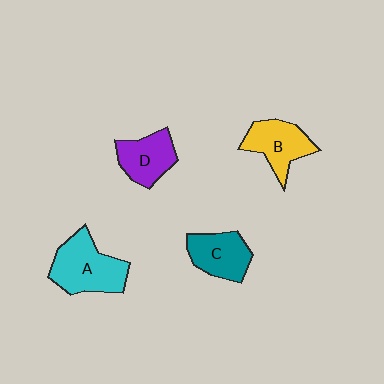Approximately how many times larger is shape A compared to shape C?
Approximately 1.4 times.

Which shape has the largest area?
Shape A (cyan).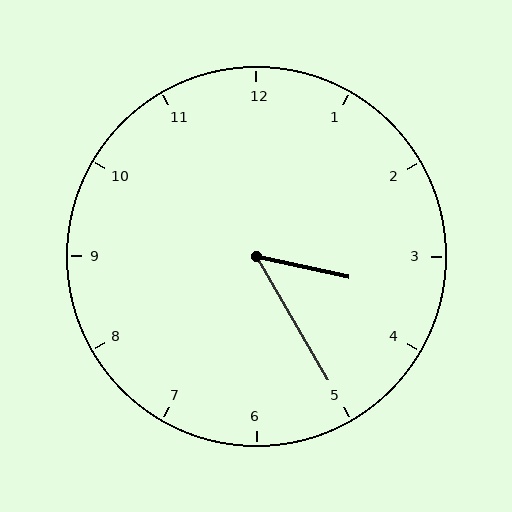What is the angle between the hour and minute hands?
Approximately 48 degrees.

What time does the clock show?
3:25.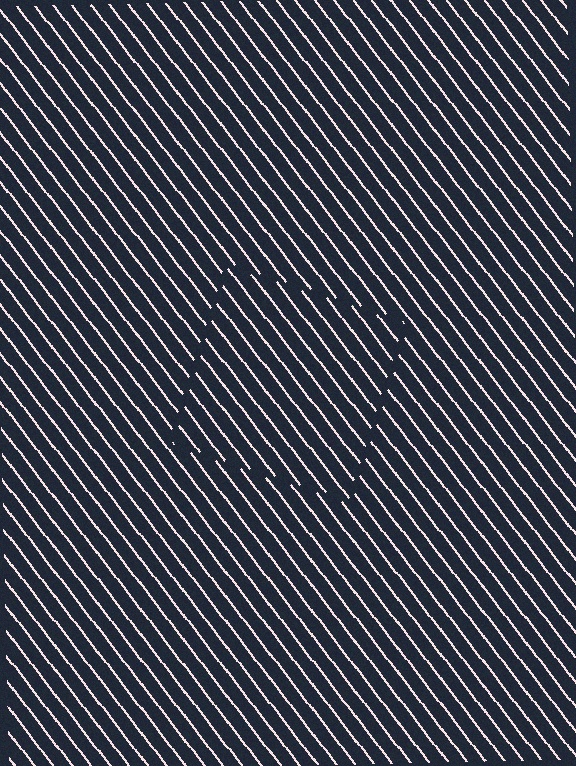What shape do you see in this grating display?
An illusory square. The interior of the shape contains the same grating, shifted by half a period — the contour is defined by the phase discontinuity where line-ends from the inner and outer gratings abut.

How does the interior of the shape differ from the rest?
The interior of the shape contains the same grating, shifted by half a period — the contour is defined by the phase discontinuity where line-ends from the inner and outer gratings abut.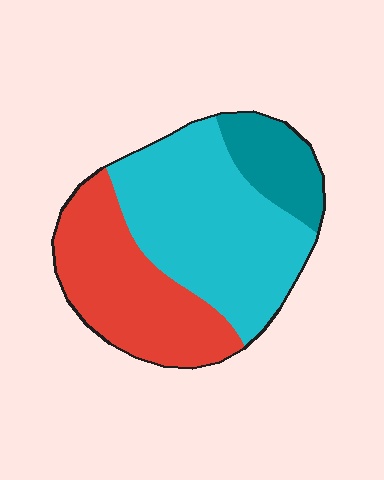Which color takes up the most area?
Cyan, at roughly 50%.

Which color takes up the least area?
Teal, at roughly 15%.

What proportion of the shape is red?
Red covers around 35% of the shape.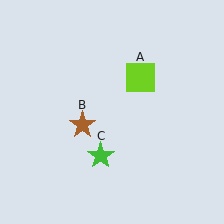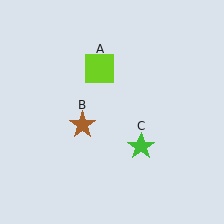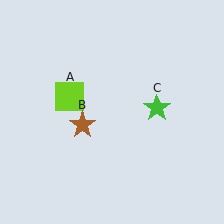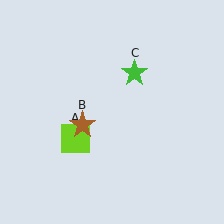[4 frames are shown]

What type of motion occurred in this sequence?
The lime square (object A), green star (object C) rotated counterclockwise around the center of the scene.